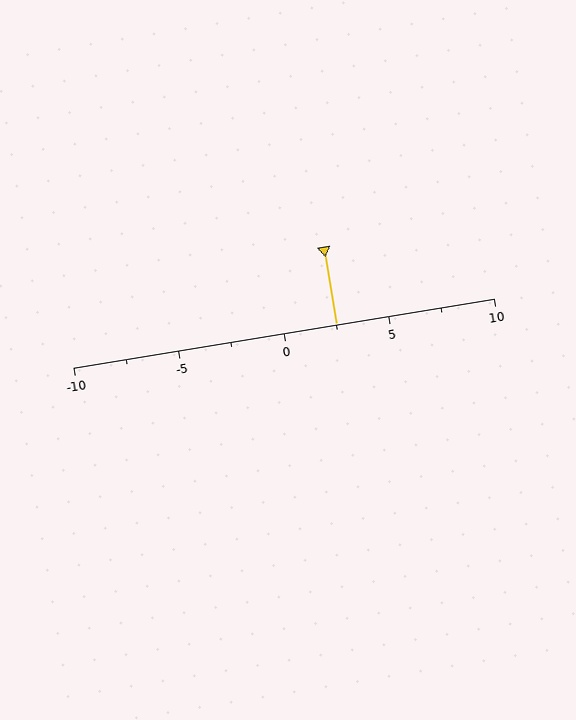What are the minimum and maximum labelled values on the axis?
The axis runs from -10 to 10.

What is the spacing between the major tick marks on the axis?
The major ticks are spaced 5 apart.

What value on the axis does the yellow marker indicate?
The marker indicates approximately 2.5.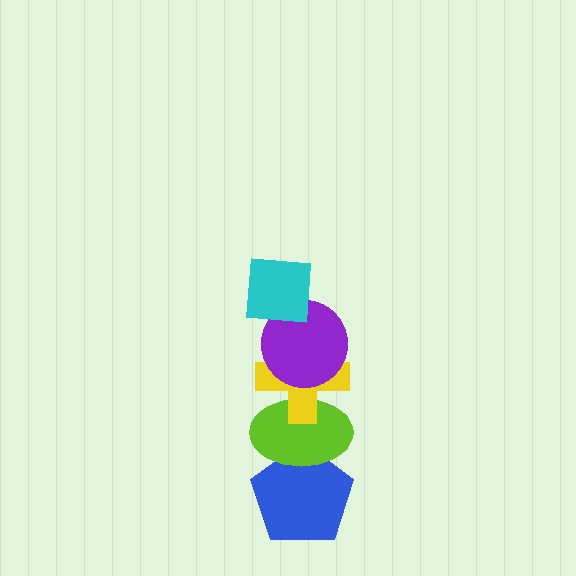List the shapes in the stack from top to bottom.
From top to bottom: the cyan square, the purple circle, the yellow cross, the lime ellipse, the blue pentagon.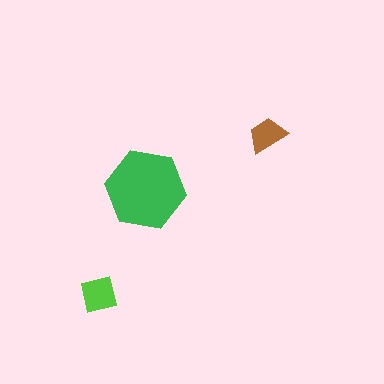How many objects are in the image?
There are 3 objects in the image.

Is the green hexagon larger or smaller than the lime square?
Larger.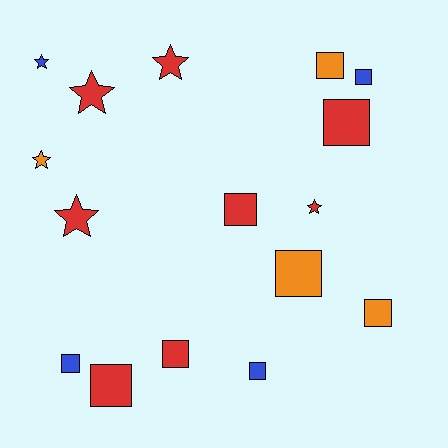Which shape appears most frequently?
Square, with 10 objects.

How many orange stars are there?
There is 1 orange star.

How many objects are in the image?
There are 16 objects.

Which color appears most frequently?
Red, with 8 objects.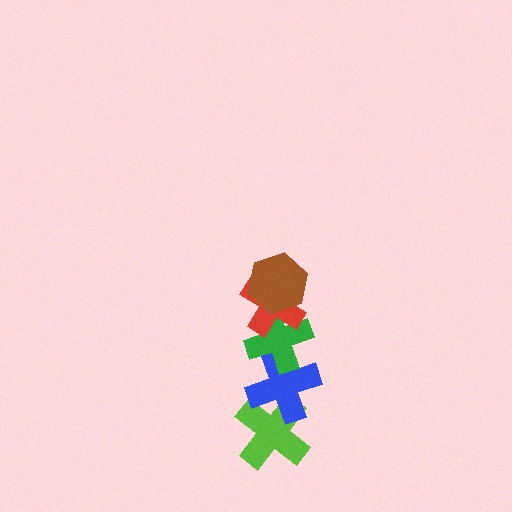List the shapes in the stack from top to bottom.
From top to bottom: the brown hexagon, the red cross, the green cross, the blue cross, the lime cross.